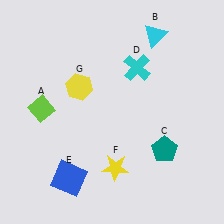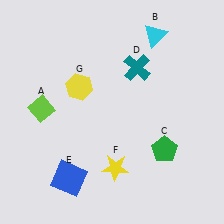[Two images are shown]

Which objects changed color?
C changed from teal to green. D changed from cyan to teal.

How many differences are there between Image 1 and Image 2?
There are 2 differences between the two images.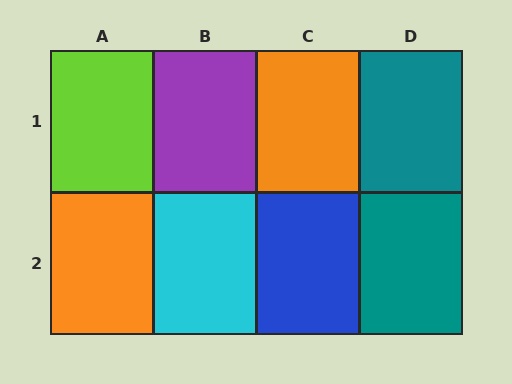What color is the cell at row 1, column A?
Lime.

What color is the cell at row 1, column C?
Orange.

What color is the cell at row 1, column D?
Teal.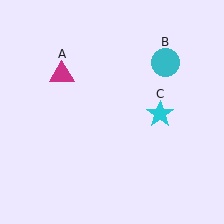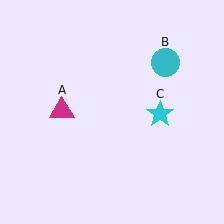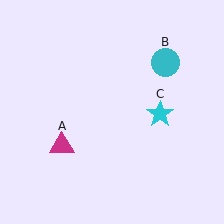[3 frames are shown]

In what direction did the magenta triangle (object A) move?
The magenta triangle (object A) moved down.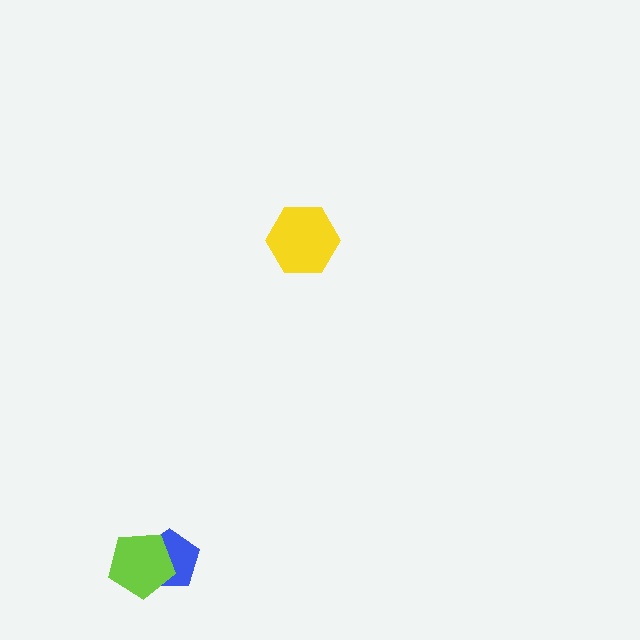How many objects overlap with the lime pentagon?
1 object overlaps with the lime pentagon.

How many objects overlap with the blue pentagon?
1 object overlaps with the blue pentagon.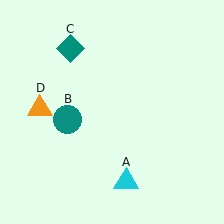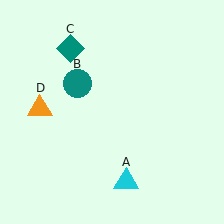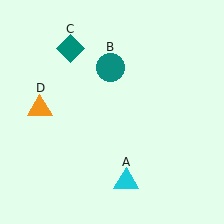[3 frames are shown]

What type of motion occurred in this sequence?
The teal circle (object B) rotated clockwise around the center of the scene.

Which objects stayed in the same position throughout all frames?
Cyan triangle (object A) and teal diamond (object C) and orange triangle (object D) remained stationary.